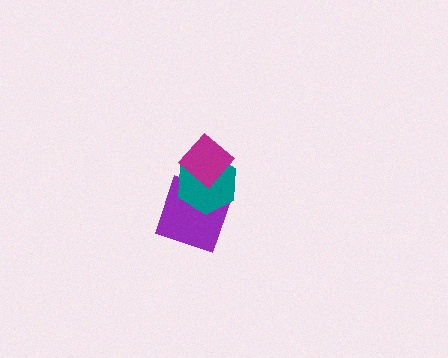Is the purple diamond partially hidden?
Yes, it is partially covered by another shape.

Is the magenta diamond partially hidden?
No, no other shape covers it.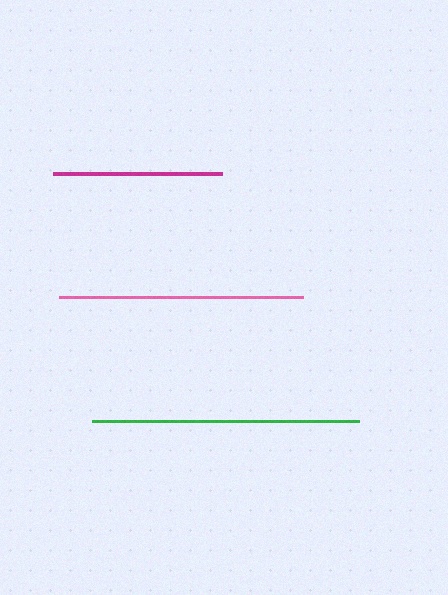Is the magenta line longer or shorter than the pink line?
The pink line is longer than the magenta line.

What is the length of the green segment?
The green segment is approximately 267 pixels long.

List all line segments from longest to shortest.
From longest to shortest: green, pink, magenta.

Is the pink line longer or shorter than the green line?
The green line is longer than the pink line.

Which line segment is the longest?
The green line is the longest at approximately 267 pixels.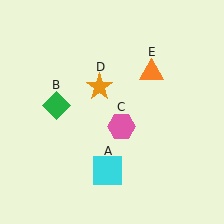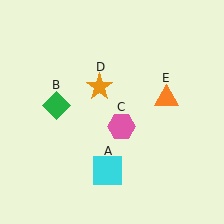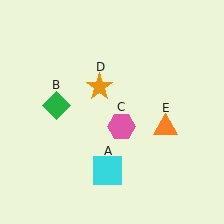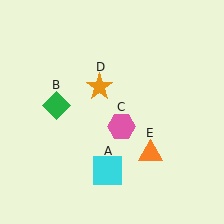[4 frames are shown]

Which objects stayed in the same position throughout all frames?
Cyan square (object A) and green diamond (object B) and pink hexagon (object C) and orange star (object D) remained stationary.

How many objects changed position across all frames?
1 object changed position: orange triangle (object E).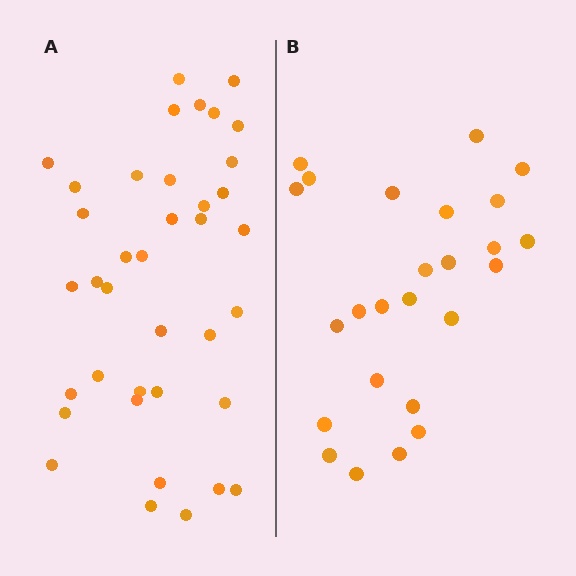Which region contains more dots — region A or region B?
Region A (the left region) has more dots.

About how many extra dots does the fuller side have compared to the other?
Region A has approximately 15 more dots than region B.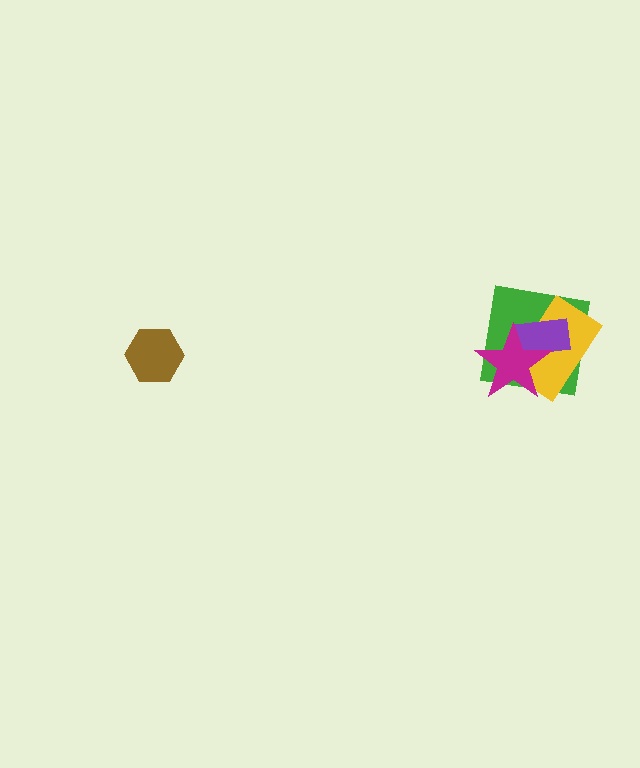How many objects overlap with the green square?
3 objects overlap with the green square.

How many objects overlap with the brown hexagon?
0 objects overlap with the brown hexagon.